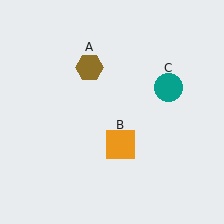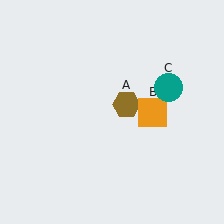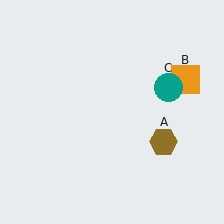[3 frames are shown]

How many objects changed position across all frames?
2 objects changed position: brown hexagon (object A), orange square (object B).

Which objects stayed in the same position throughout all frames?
Teal circle (object C) remained stationary.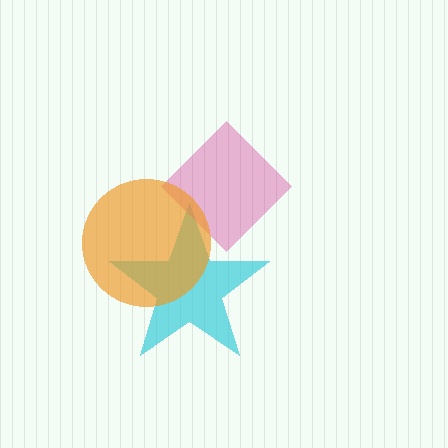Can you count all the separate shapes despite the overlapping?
Yes, there are 3 separate shapes.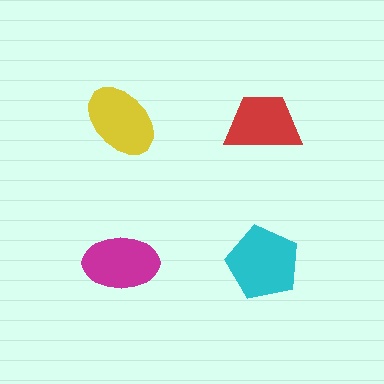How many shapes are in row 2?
2 shapes.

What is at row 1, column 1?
A yellow ellipse.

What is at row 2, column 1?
A magenta ellipse.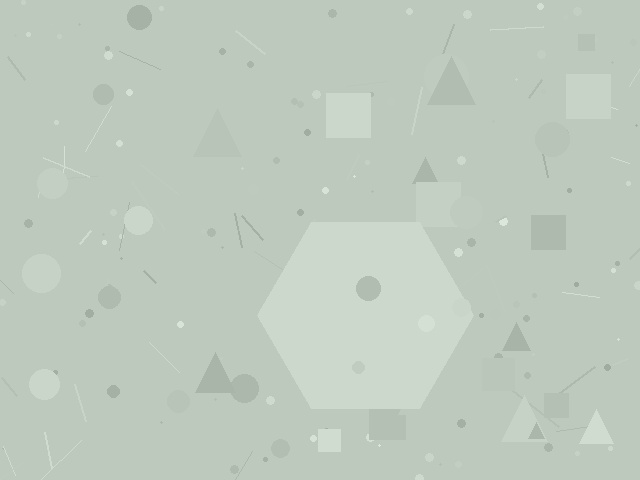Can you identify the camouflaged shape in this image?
The camouflaged shape is a hexagon.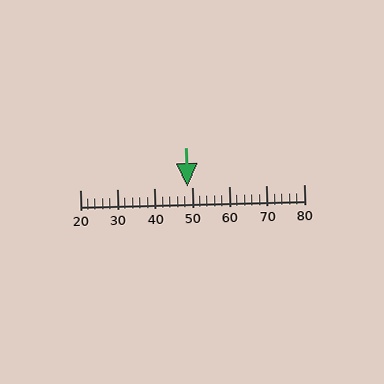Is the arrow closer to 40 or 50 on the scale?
The arrow is closer to 50.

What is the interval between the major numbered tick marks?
The major tick marks are spaced 10 units apart.